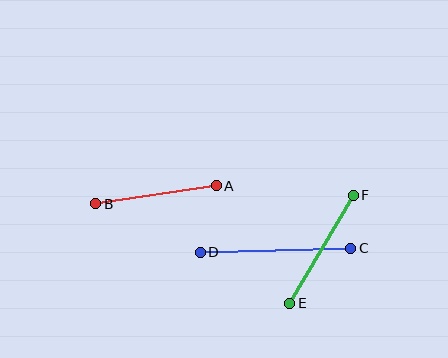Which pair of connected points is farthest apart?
Points C and D are farthest apart.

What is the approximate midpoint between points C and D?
The midpoint is at approximately (275, 250) pixels.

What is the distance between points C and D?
The distance is approximately 150 pixels.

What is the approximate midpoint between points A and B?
The midpoint is at approximately (156, 195) pixels.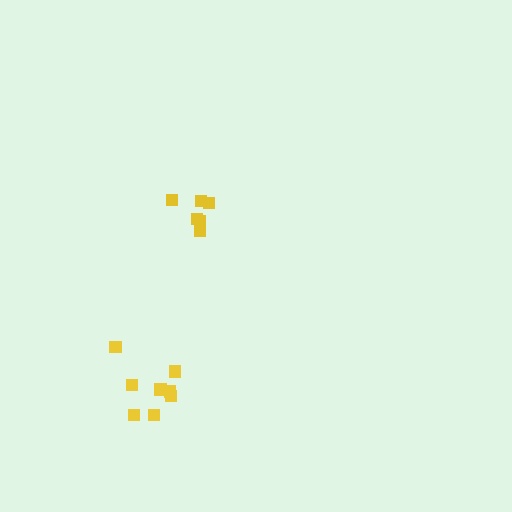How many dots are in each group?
Group 1: 6 dots, Group 2: 8 dots (14 total).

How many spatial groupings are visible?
There are 2 spatial groupings.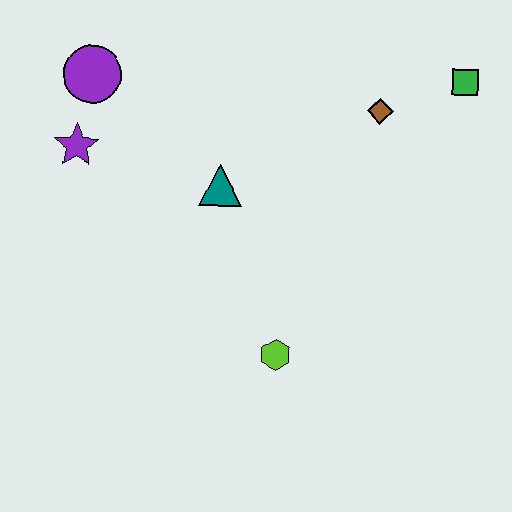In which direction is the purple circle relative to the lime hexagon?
The purple circle is above the lime hexagon.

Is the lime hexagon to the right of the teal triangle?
Yes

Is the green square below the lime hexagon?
No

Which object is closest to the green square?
The brown diamond is closest to the green square.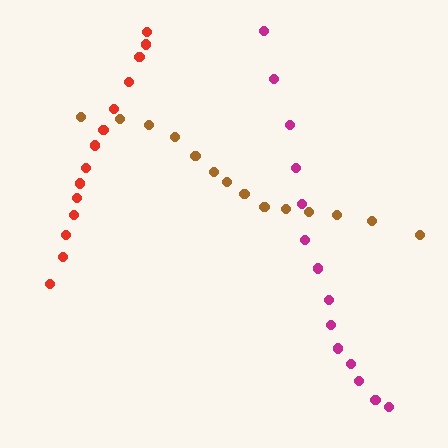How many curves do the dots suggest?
There are 3 distinct paths.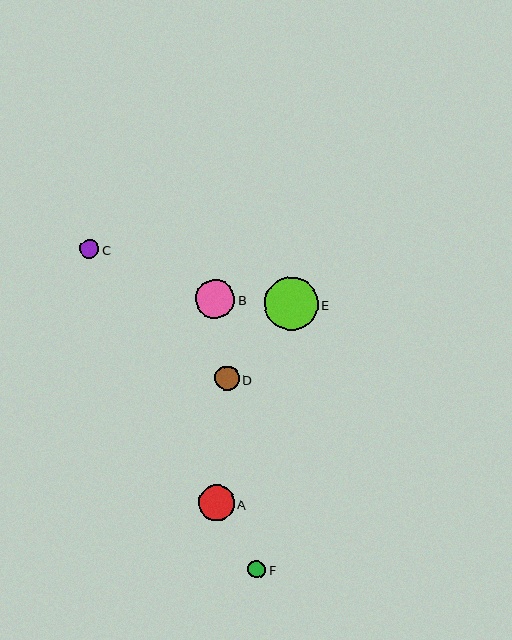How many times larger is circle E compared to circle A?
Circle E is approximately 1.5 times the size of circle A.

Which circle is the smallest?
Circle F is the smallest with a size of approximately 18 pixels.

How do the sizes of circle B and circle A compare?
Circle B and circle A are approximately the same size.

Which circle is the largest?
Circle E is the largest with a size of approximately 54 pixels.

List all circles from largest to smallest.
From largest to smallest: E, B, A, D, C, F.